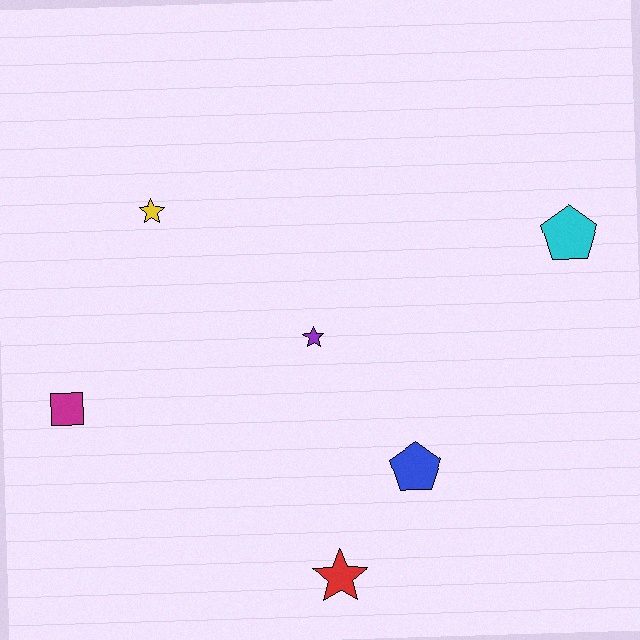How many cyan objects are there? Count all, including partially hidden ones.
There is 1 cyan object.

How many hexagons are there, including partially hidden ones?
There are no hexagons.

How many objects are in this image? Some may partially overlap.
There are 6 objects.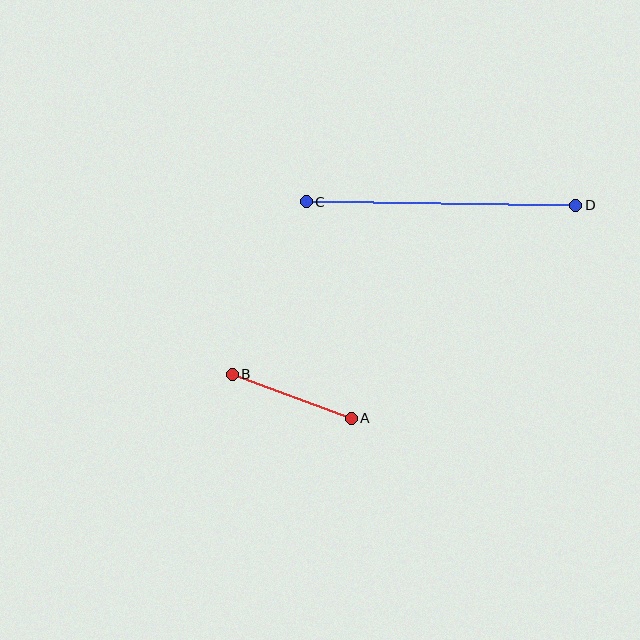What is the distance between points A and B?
The distance is approximately 127 pixels.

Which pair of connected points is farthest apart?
Points C and D are farthest apart.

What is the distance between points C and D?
The distance is approximately 269 pixels.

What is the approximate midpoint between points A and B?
The midpoint is at approximately (292, 396) pixels.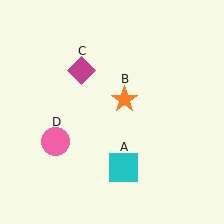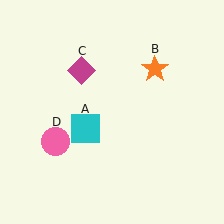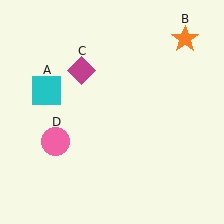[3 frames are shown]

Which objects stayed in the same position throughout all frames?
Magenta diamond (object C) and pink circle (object D) remained stationary.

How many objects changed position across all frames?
2 objects changed position: cyan square (object A), orange star (object B).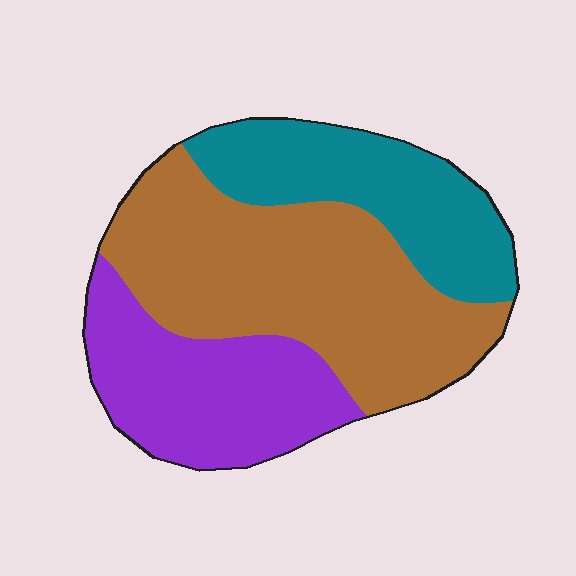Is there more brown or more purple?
Brown.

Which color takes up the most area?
Brown, at roughly 45%.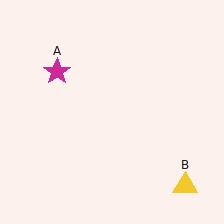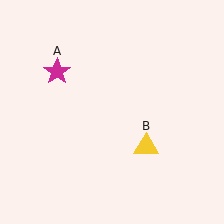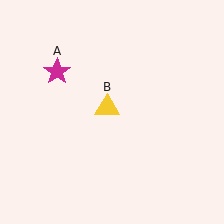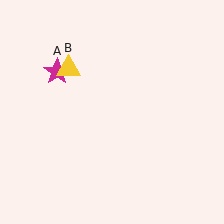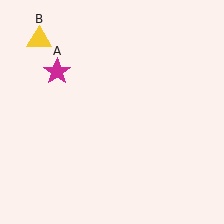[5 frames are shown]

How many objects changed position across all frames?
1 object changed position: yellow triangle (object B).